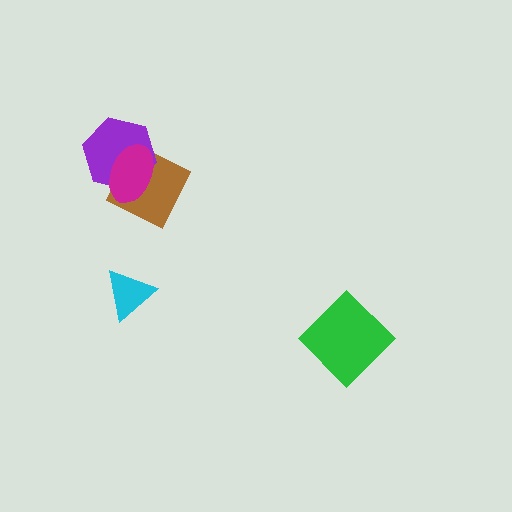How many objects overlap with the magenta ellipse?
2 objects overlap with the magenta ellipse.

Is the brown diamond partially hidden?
Yes, it is partially covered by another shape.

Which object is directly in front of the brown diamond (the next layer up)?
The purple hexagon is directly in front of the brown diamond.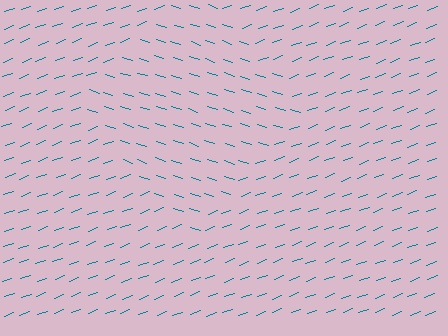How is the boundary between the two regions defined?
The boundary is defined purely by a change in line orientation (approximately 39 degrees difference). All lines are the same color and thickness.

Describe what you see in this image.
The image is filled with small teal line segments. A diamond region in the image has lines oriented differently from the surrounding lines, creating a visible texture boundary.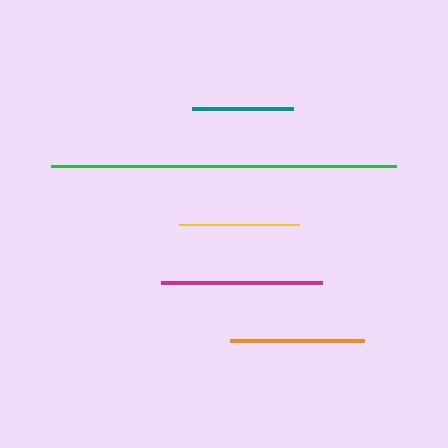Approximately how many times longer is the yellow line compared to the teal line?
The yellow line is approximately 1.2 times the length of the teal line.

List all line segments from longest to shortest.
From longest to shortest: green, magenta, orange, yellow, teal.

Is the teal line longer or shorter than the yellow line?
The yellow line is longer than the teal line.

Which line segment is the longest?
The green line is the longest at approximately 345 pixels.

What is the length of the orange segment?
The orange segment is approximately 133 pixels long.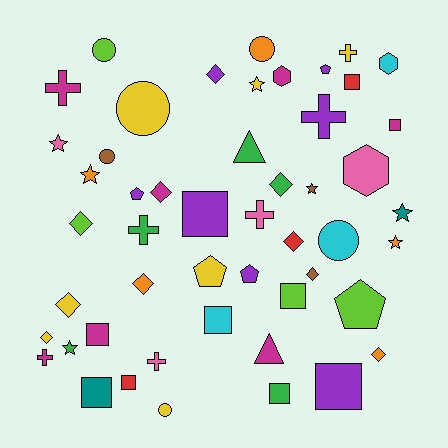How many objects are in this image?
There are 50 objects.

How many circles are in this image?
There are 6 circles.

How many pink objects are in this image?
There are 4 pink objects.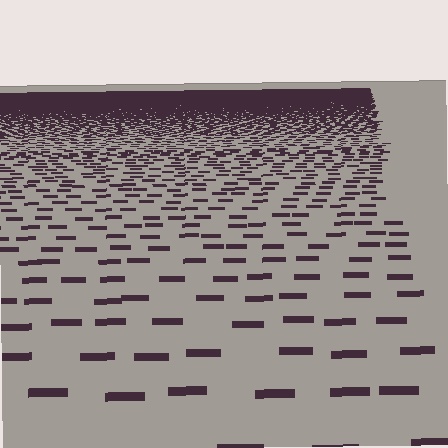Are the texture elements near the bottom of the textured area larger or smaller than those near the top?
Larger. Near the bottom, elements are closer to the viewer and appear at a bigger on-screen size.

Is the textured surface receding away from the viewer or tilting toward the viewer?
The surface is receding away from the viewer. Texture elements get smaller and denser toward the top.